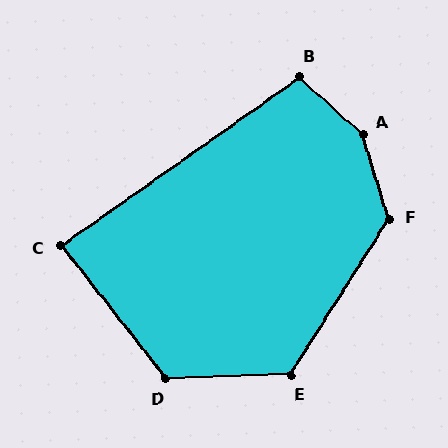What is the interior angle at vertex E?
Approximately 124 degrees (obtuse).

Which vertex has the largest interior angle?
A, at approximately 149 degrees.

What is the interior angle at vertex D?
Approximately 127 degrees (obtuse).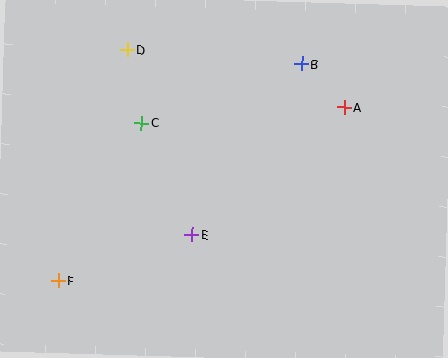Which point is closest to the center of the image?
Point E at (192, 235) is closest to the center.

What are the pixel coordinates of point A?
Point A is at (345, 107).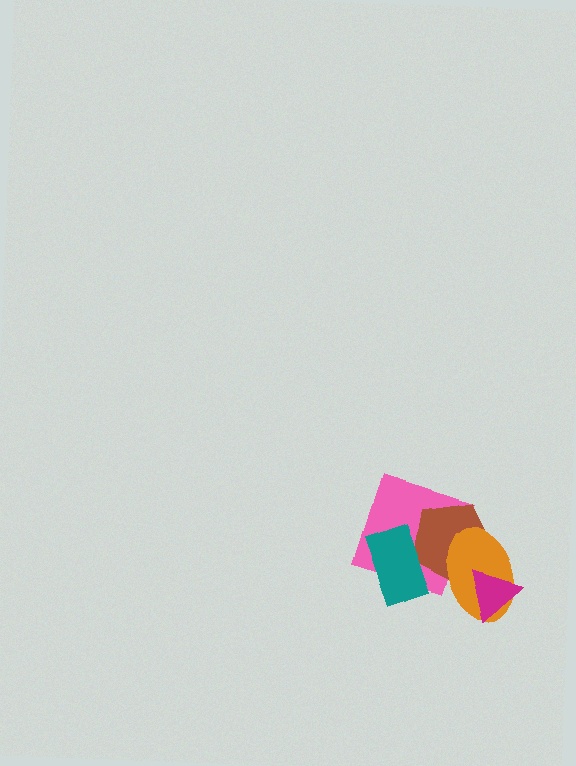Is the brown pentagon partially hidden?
Yes, it is partially covered by another shape.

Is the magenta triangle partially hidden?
No, no other shape covers it.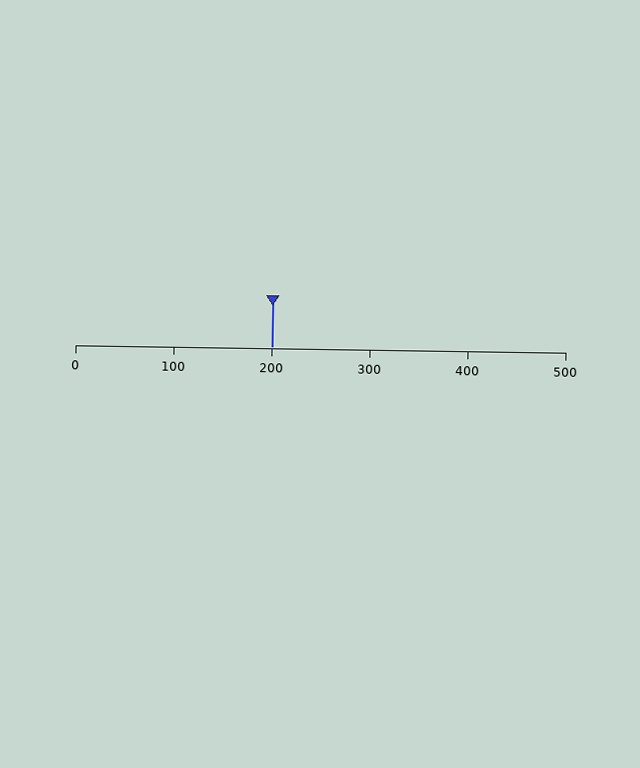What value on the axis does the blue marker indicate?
The marker indicates approximately 200.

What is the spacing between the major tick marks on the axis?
The major ticks are spaced 100 apart.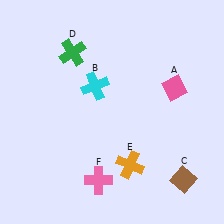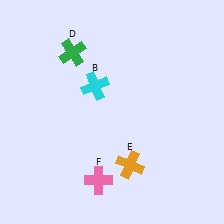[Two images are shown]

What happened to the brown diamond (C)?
The brown diamond (C) was removed in Image 2. It was in the bottom-right area of Image 1.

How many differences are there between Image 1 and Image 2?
There are 2 differences between the two images.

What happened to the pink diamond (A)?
The pink diamond (A) was removed in Image 2. It was in the top-right area of Image 1.